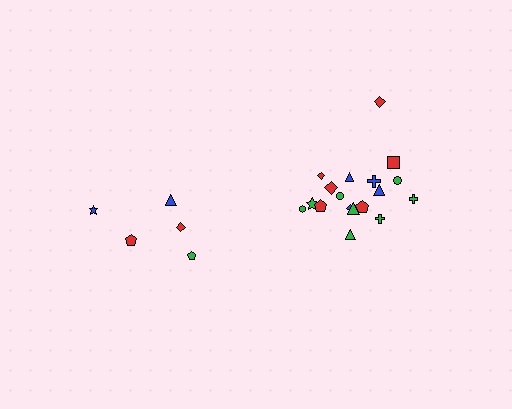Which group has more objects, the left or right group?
The right group.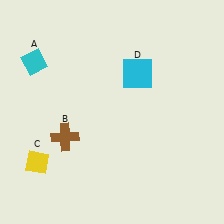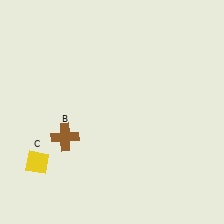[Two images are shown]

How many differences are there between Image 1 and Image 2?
There are 2 differences between the two images.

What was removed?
The cyan square (D), the cyan diamond (A) were removed in Image 2.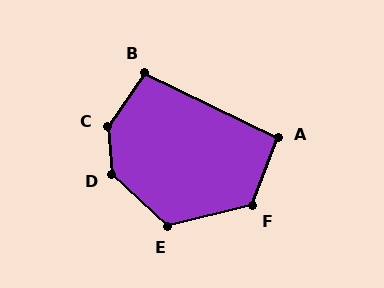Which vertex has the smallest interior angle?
A, at approximately 95 degrees.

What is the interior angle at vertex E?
Approximately 123 degrees (obtuse).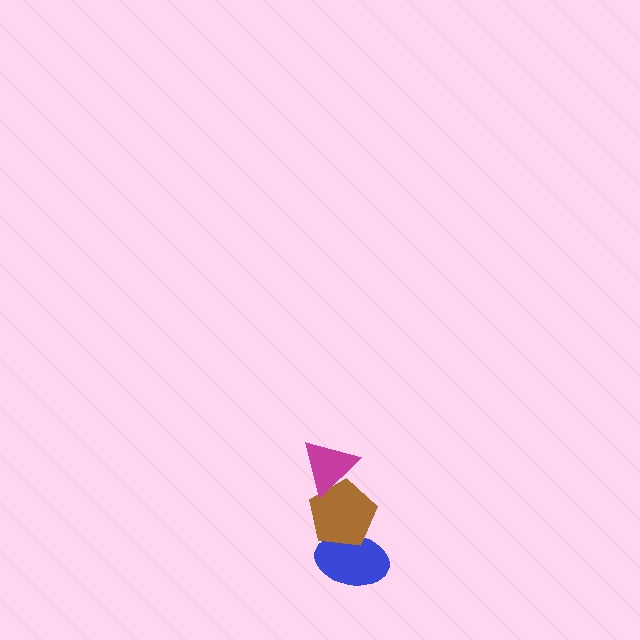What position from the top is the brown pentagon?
The brown pentagon is 2nd from the top.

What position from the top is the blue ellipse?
The blue ellipse is 3rd from the top.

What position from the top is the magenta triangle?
The magenta triangle is 1st from the top.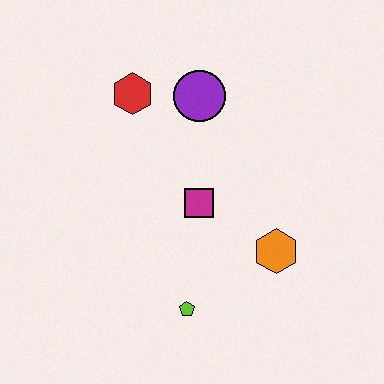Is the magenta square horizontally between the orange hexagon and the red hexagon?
Yes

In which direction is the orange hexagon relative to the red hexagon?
The orange hexagon is below the red hexagon.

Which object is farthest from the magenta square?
The red hexagon is farthest from the magenta square.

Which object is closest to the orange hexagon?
The magenta square is closest to the orange hexagon.